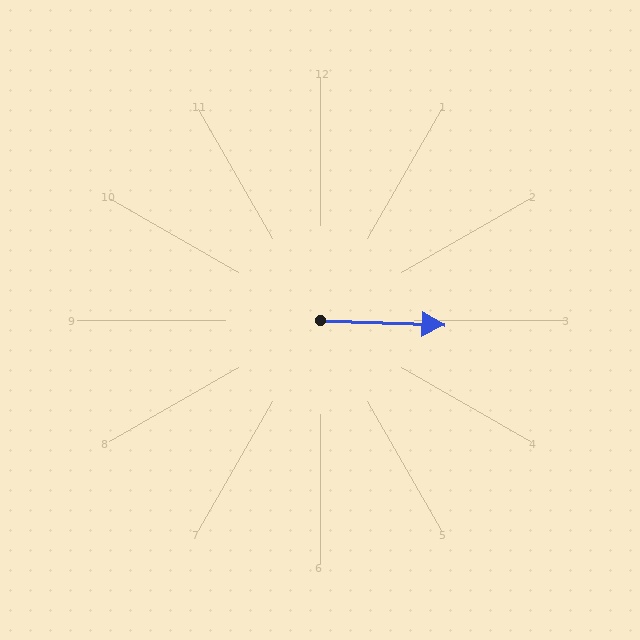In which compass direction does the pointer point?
East.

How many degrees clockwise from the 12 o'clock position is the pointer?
Approximately 92 degrees.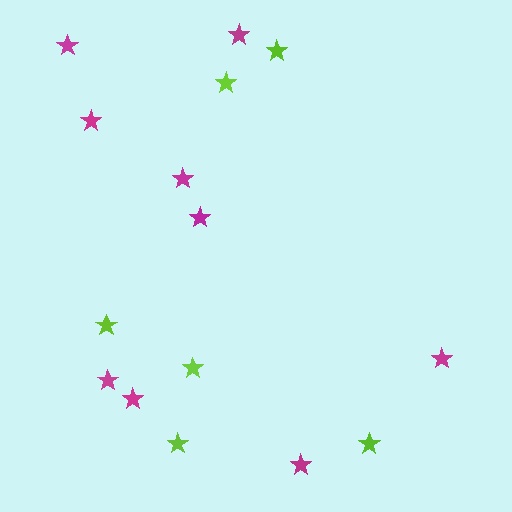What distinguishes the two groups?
There are 2 groups: one group of magenta stars (9) and one group of lime stars (6).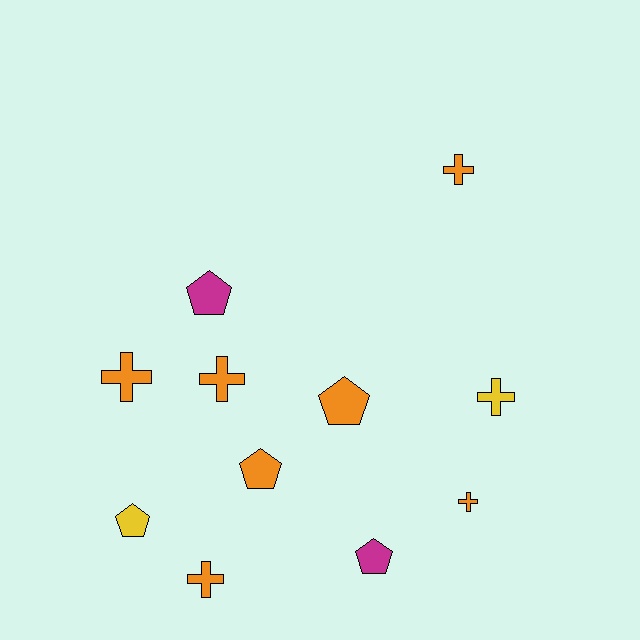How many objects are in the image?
There are 11 objects.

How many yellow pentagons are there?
There is 1 yellow pentagon.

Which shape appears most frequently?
Cross, with 6 objects.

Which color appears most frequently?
Orange, with 7 objects.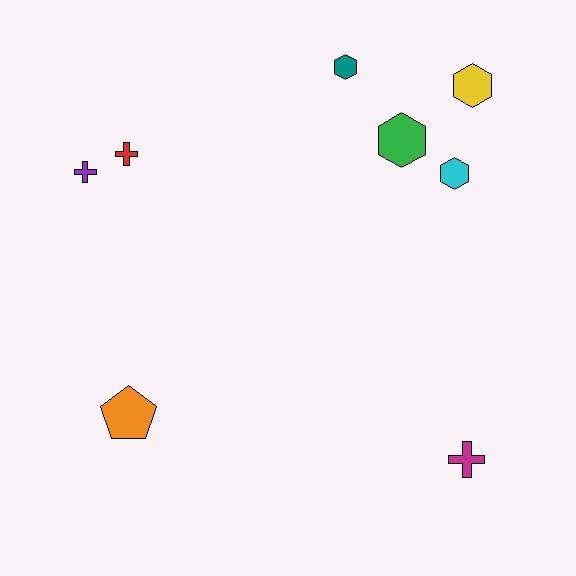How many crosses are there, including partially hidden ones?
There are 3 crosses.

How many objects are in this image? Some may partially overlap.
There are 8 objects.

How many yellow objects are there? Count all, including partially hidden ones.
There is 1 yellow object.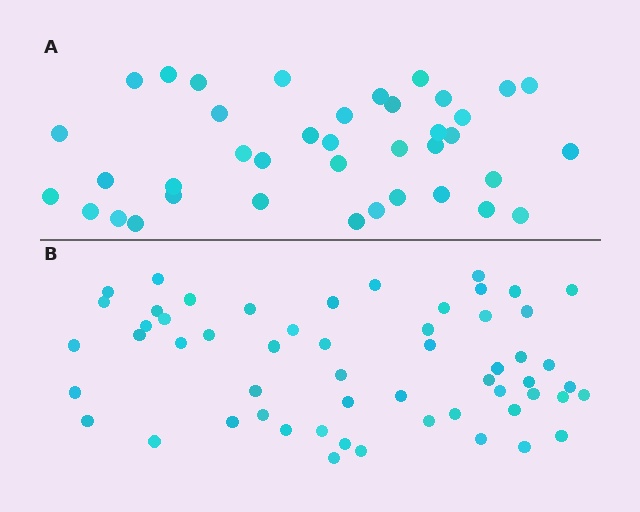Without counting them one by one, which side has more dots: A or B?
Region B (the bottom region) has more dots.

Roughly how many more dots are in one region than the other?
Region B has approximately 15 more dots than region A.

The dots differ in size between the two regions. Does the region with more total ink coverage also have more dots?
No. Region A has more total ink coverage because its dots are larger, but region B actually contains more individual dots. Total area can be misleading — the number of items is what matters here.